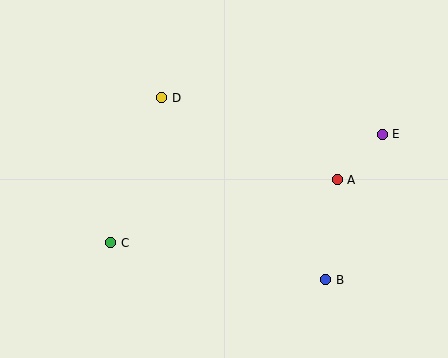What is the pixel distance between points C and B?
The distance between C and B is 218 pixels.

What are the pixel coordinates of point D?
Point D is at (162, 98).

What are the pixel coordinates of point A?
Point A is at (337, 180).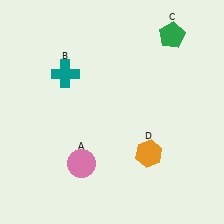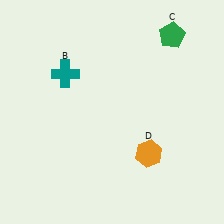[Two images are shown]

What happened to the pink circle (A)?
The pink circle (A) was removed in Image 2. It was in the bottom-left area of Image 1.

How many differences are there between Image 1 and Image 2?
There is 1 difference between the two images.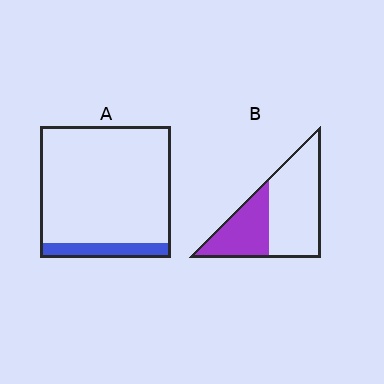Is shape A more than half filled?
No.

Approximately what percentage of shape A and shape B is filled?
A is approximately 10% and B is approximately 35%.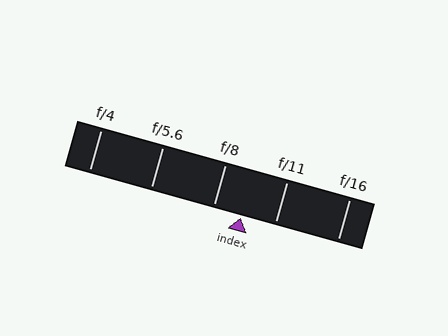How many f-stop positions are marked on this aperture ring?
There are 5 f-stop positions marked.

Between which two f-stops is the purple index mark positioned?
The index mark is between f/8 and f/11.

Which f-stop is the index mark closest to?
The index mark is closest to f/8.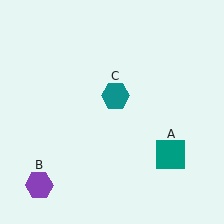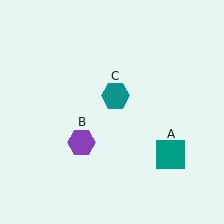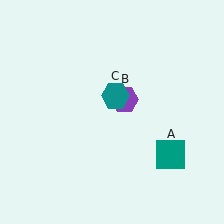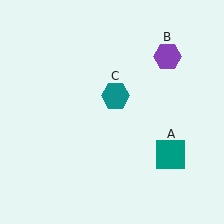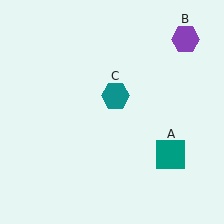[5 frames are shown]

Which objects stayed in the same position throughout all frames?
Teal square (object A) and teal hexagon (object C) remained stationary.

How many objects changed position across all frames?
1 object changed position: purple hexagon (object B).